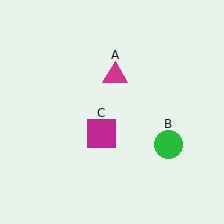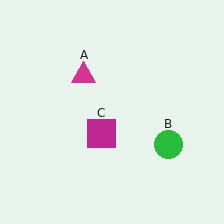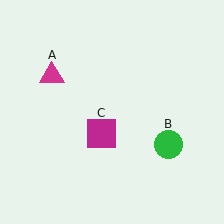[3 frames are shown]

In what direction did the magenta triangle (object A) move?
The magenta triangle (object A) moved left.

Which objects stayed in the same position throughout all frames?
Green circle (object B) and magenta square (object C) remained stationary.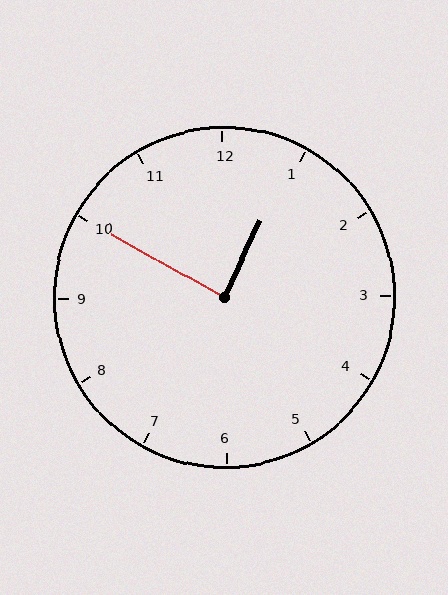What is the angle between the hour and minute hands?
Approximately 85 degrees.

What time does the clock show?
12:50.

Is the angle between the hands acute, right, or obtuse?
It is right.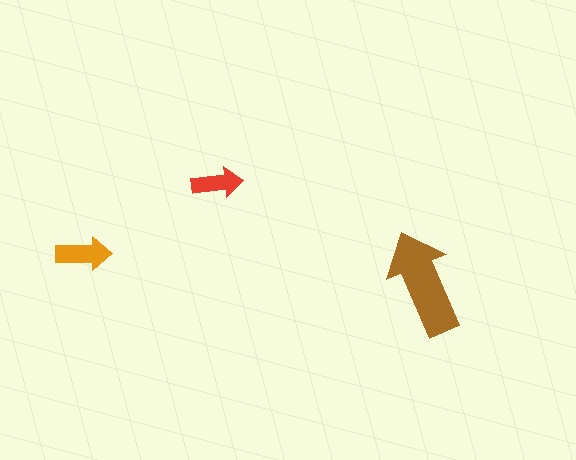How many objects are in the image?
There are 3 objects in the image.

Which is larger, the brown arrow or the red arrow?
The brown one.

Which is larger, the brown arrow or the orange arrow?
The brown one.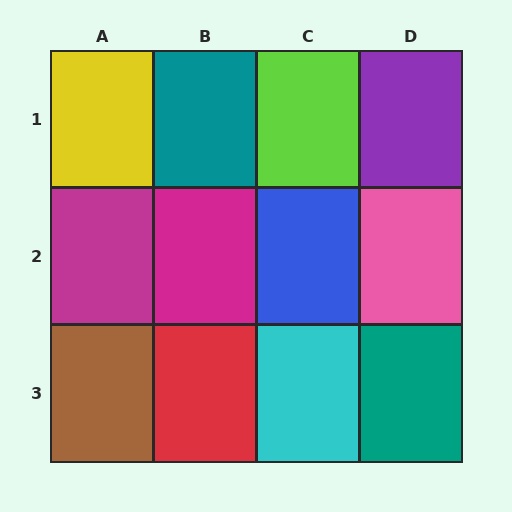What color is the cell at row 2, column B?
Magenta.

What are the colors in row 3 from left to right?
Brown, red, cyan, teal.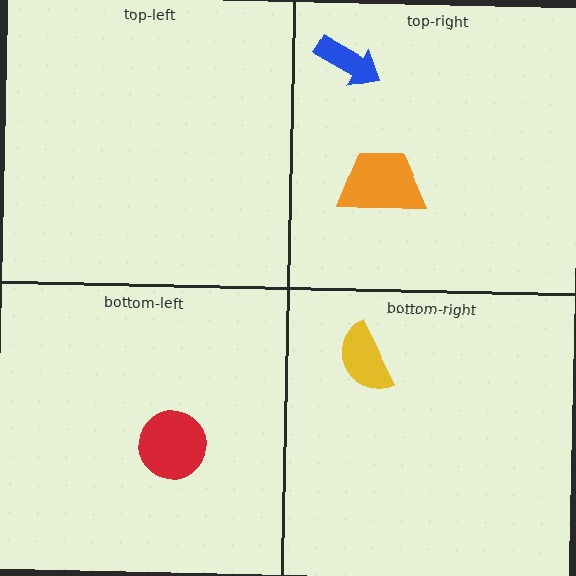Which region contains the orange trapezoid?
The top-right region.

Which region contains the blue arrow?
The top-right region.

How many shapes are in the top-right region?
2.